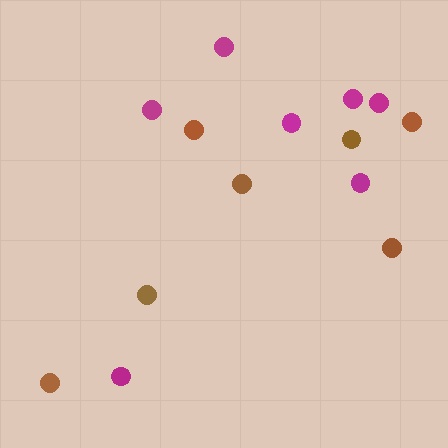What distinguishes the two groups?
There are 2 groups: one group of magenta circles (7) and one group of brown circles (7).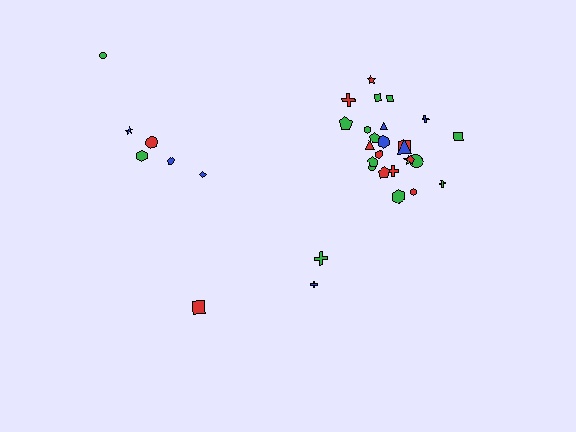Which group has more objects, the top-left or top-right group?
The top-right group.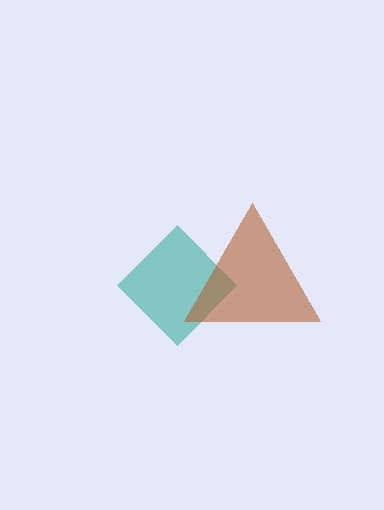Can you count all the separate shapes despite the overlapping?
Yes, there are 2 separate shapes.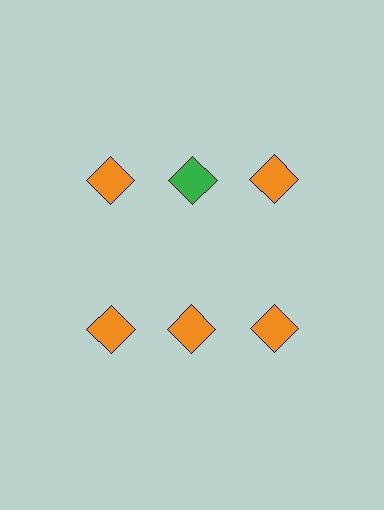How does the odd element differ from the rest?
It has a different color: green instead of orange.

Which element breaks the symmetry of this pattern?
The green diamond in the top row, second from left column breaks the symmetry. All other shapes are orange diamonds.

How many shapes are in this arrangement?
There are 6 shapes arranged in a grid pattern.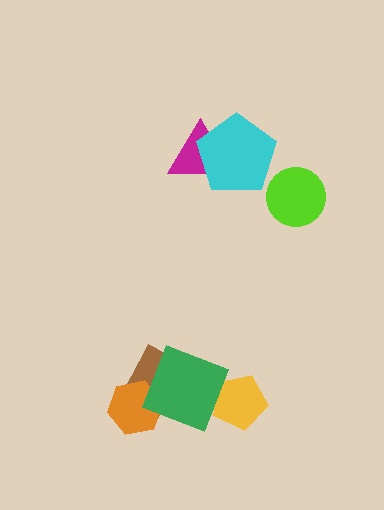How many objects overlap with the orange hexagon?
2 objects overlap with the orange hexagon.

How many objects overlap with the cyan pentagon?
1 object overlaps with the cyan pentagon.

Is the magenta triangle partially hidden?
Yes, it is partially covered by another shape.